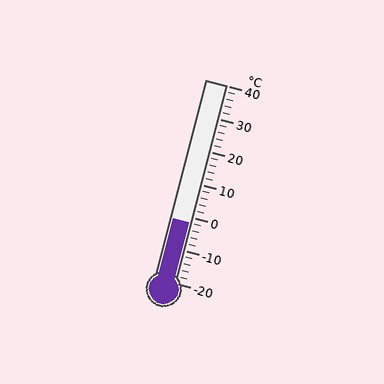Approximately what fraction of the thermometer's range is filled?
The thermometer is filled to approximately 30% of its range.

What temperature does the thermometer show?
The thermometer shows approximately -2°C.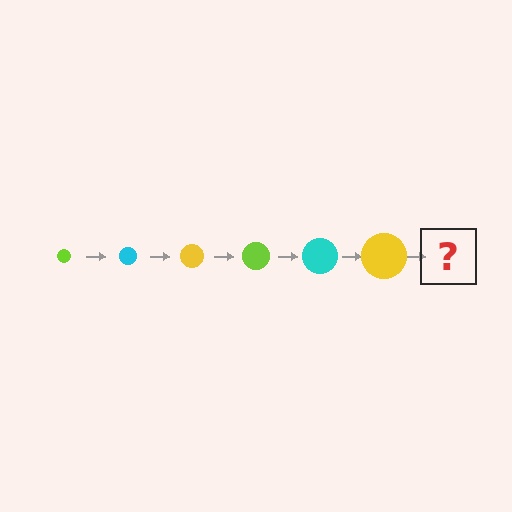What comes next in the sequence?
The next element should be a lime circle, larger than the previous one.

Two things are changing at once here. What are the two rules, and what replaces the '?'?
The two rules are that the circle grows larger each step and the color cycles through lime, cyan, and yellow. The '?' should be a lime circle, larger than the previous one.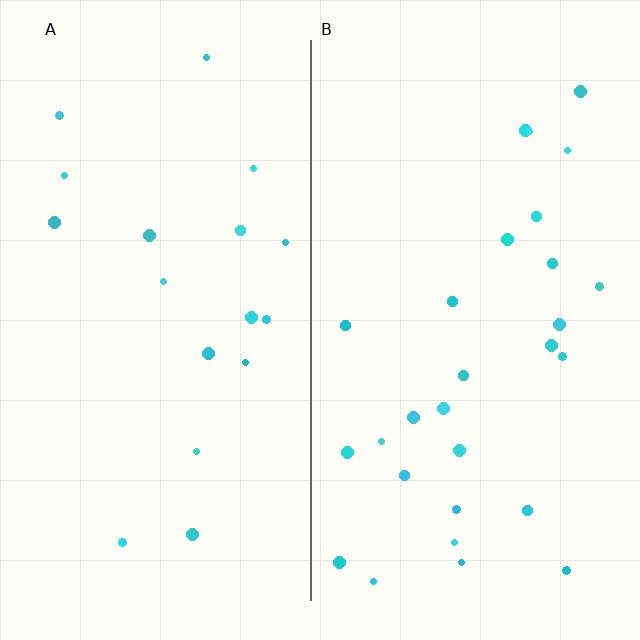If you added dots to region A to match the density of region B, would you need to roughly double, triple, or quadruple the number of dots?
Approximately double.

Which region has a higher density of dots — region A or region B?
B (the right).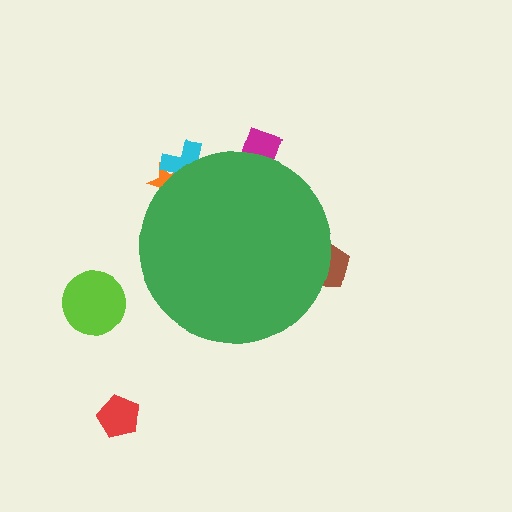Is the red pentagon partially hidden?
No, the red pentagon is fully visible.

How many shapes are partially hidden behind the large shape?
4 shapes are partially hidden.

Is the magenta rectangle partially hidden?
Yes, the magenta rectangle is partially hidden behind the green circle.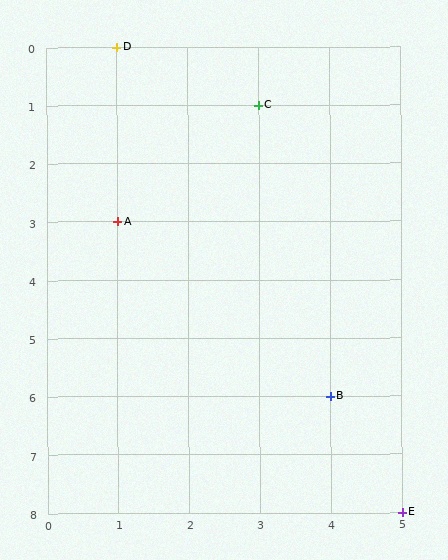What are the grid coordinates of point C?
Point C is at grid coordinates (3, 1).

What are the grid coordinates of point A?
Point A is at grid coordinates (1, 3).